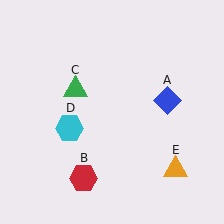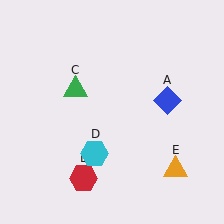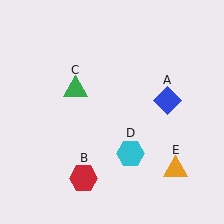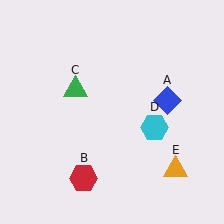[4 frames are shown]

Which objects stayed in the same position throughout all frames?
Blue diamond (object A) and red hexagon (object B) and green triangle (object C) and orange triangle (object E) remained stationary.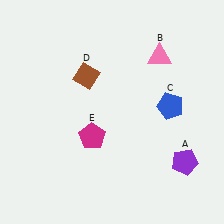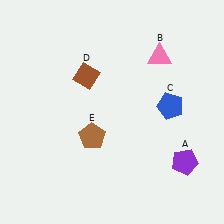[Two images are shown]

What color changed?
The pentagon (E) changed from magenta in Image 1 to brown in Image 2.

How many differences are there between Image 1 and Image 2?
There is 1 difference between the two images.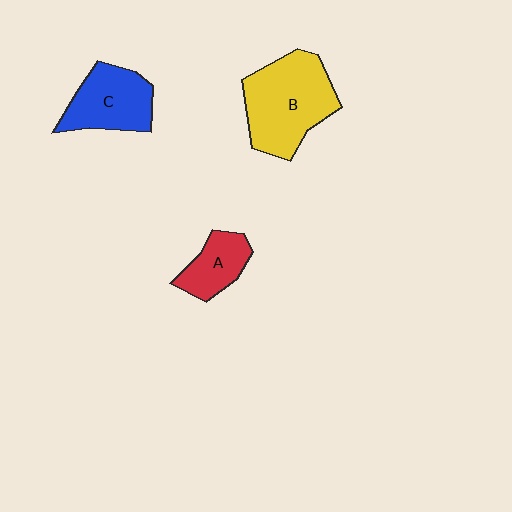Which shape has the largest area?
Shape B (yellow).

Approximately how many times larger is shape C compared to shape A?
Approximately 1.5 times.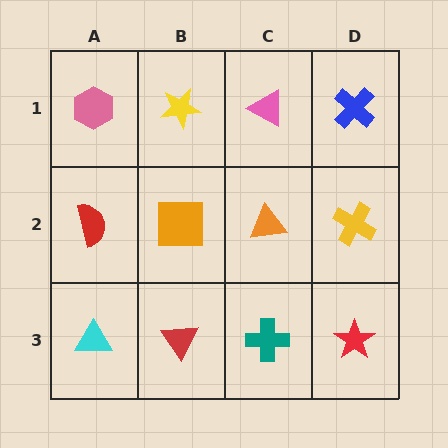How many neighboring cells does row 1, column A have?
2.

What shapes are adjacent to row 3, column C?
An orange triangle (row 2, column C), a red triangle (row 3, column B), a red star (row 3, column D).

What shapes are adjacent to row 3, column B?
An orange square (row 2, column B), a cyan triangle (row 3, column A), a teal cross (row 3, column C).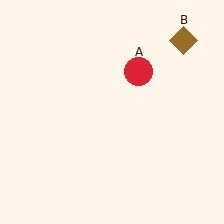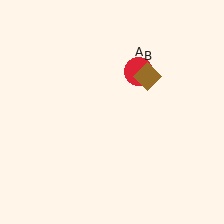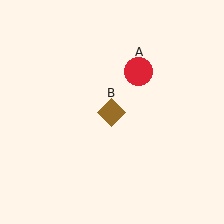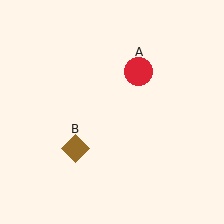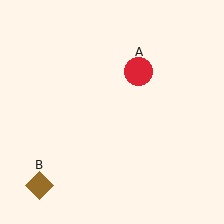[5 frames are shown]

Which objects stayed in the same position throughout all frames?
Red circle (object A) remained stationary.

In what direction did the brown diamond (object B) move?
The brown diamond (object B) moved down and to the left.